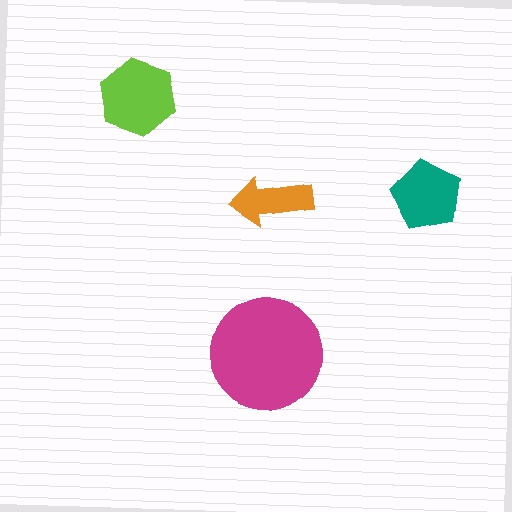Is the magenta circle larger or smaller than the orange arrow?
Larger.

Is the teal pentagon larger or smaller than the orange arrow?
Larger.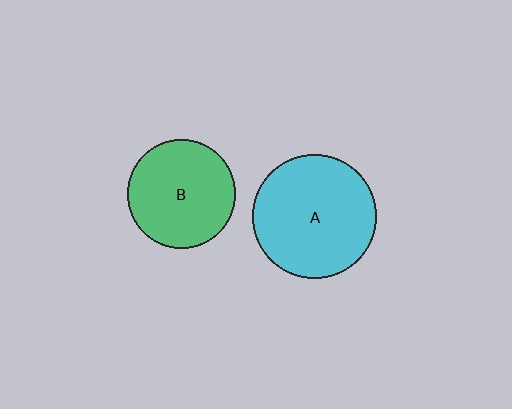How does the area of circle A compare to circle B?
Approximately 1.3 times.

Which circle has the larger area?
Circle A (cyan).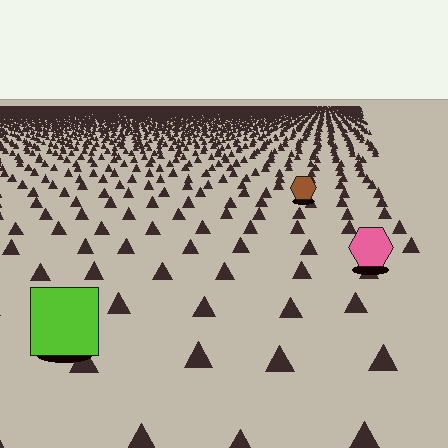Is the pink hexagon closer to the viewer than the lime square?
No. The lime square is closer — you can tell from the texture gradient: the ground texture is coarser near it.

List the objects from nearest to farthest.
From nearest to farthest: the lime square, the pink hexagon, the brown hexagon.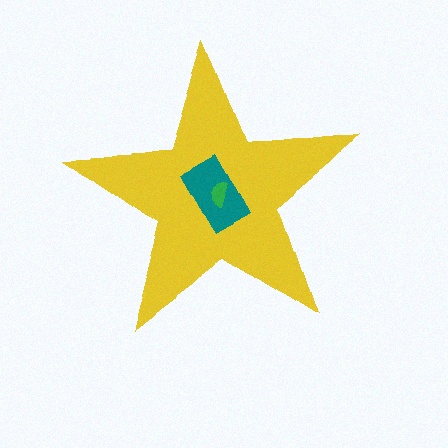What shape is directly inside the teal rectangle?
The green semicircle.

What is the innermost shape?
The green semicircle.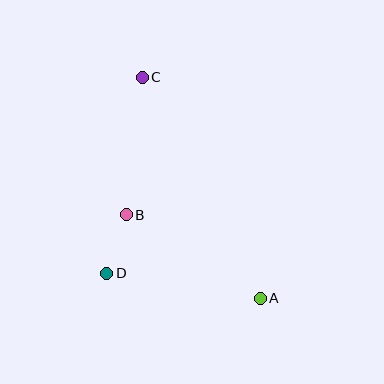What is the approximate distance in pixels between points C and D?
The distance between C and D is approximately 199 pixels.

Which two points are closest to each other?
Points B and D are closest to each other.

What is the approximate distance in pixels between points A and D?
The distance between A and D is approximately 156 pixels.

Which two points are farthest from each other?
Points A and C are farthest from each other.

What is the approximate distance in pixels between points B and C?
The distance between B and C is approximately 138 pixels.